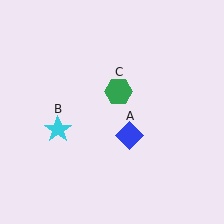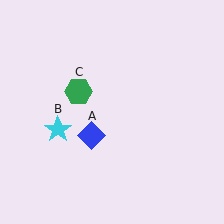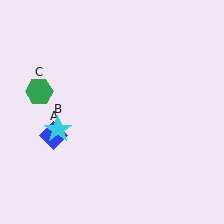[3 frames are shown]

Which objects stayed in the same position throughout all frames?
Cyan star (object B) remained stationary.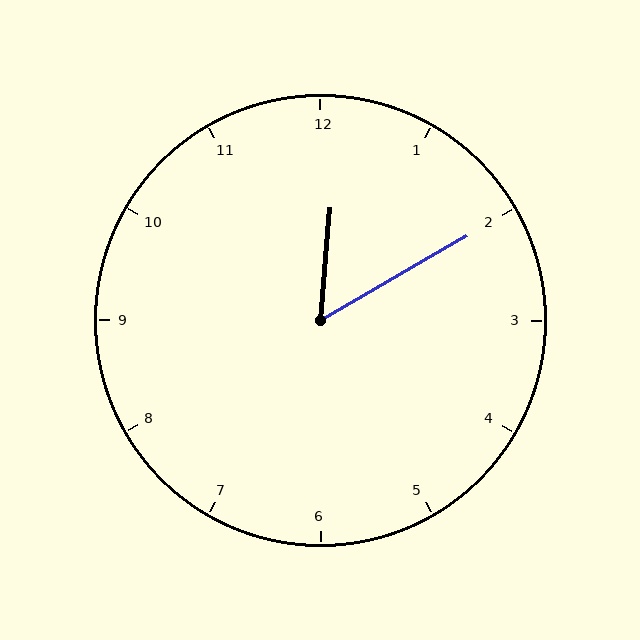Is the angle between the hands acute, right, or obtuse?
It is acute.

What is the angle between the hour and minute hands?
Approximately 55 degrees.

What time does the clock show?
12:10.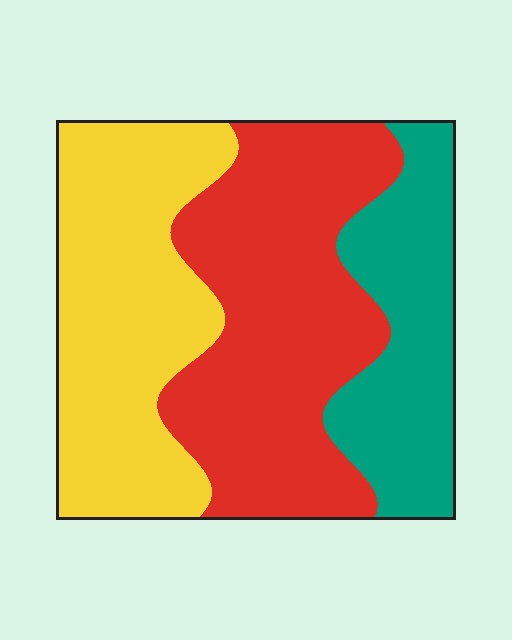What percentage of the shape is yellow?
Yellow covers around 35% of the shape.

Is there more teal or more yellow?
Yellow.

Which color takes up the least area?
Teal, at roughly 25%.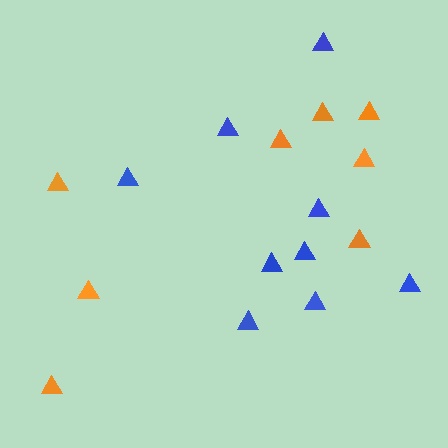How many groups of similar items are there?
There are 2 groups: one group of orange triangles (8) and one group of blue triangles (9).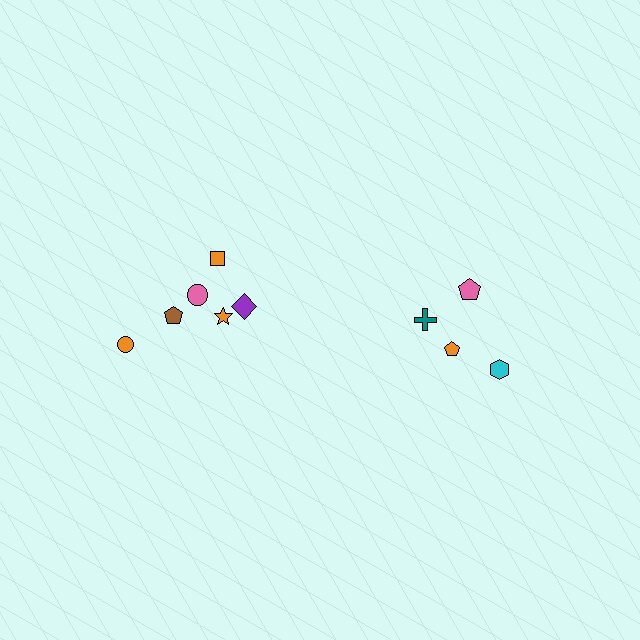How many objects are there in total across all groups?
There are 10 objects.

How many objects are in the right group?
There are 4 objects.